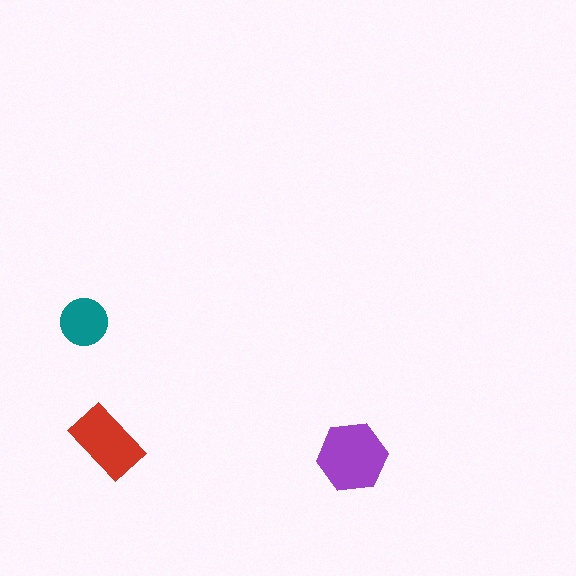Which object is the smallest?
The teal circle.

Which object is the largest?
The purple hexagon.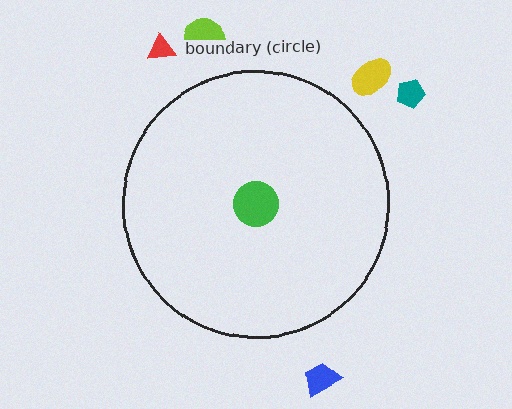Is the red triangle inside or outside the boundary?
Outside.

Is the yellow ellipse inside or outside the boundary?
Outside.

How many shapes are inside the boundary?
1 inside, 5 outside.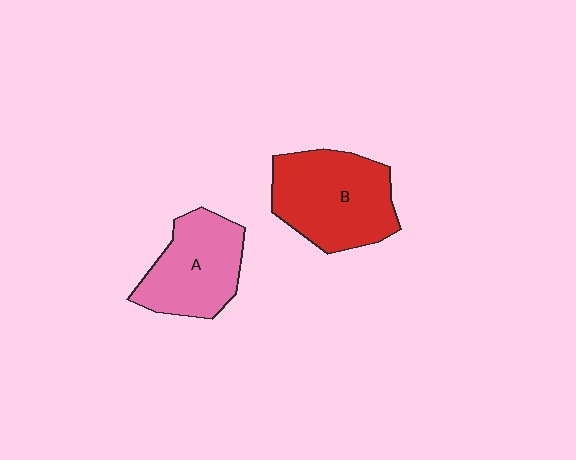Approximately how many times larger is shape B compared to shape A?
Approximately 1.2 times.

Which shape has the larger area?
Shape B (red).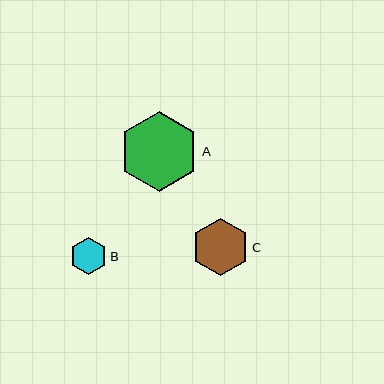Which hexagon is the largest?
Hexagon A is the largest with a size of approximately 81 pixels.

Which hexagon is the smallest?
Hexagon B is the smallest with a size of approximately 37 pixels.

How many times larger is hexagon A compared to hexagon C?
Hexagon A is approximately 1.4 times the size of hexagon C.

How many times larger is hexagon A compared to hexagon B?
Hexagon A is approximately 2.2 times the size of hexagon B.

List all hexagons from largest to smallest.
From largest to smallest: A, C, B.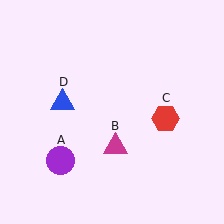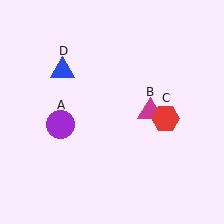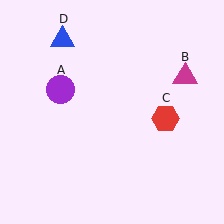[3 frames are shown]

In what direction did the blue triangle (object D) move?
The blue triangle (object D) moved up.